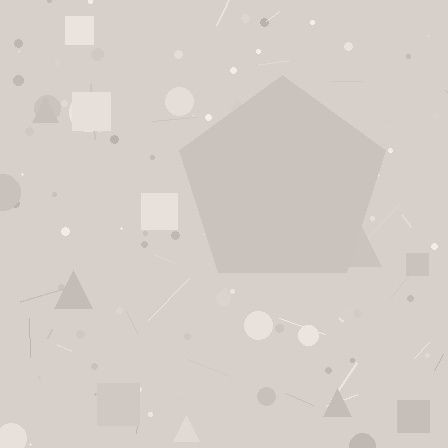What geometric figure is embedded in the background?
A pentagon is embedded in the background.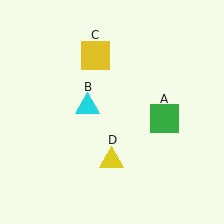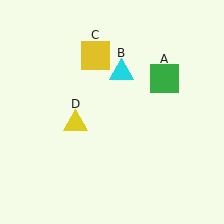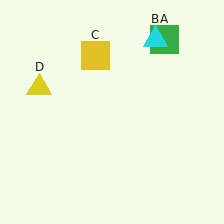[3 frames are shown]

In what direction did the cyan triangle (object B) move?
The cyan triangle (object B) moved up and to the right.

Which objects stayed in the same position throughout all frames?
Yellow square (object C) remained stationary.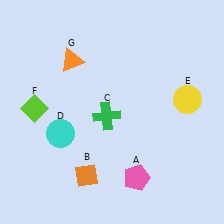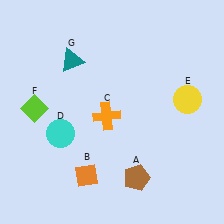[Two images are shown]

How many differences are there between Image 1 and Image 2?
There are 3 differences between the two images.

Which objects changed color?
A changed from pink to brown. C changed from green to orange. G changed from orange to teal.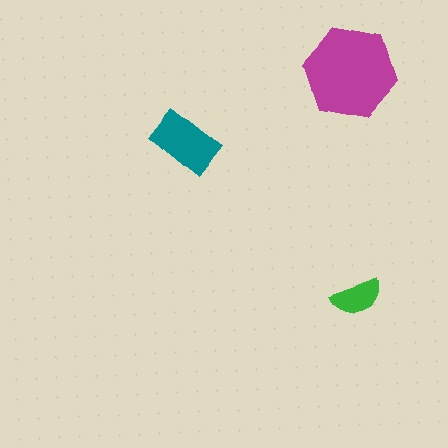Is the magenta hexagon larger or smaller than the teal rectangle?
Larger.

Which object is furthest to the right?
The magenta hexagon is rightmost.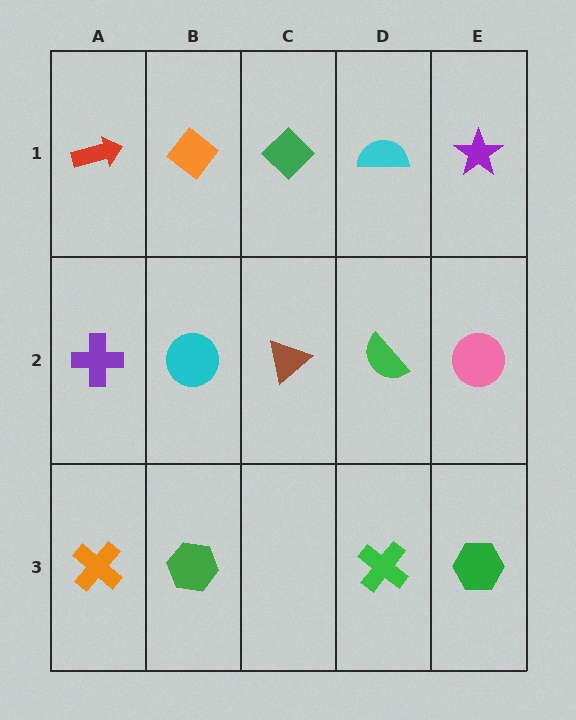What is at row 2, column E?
A pink circle.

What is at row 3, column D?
A green cross.